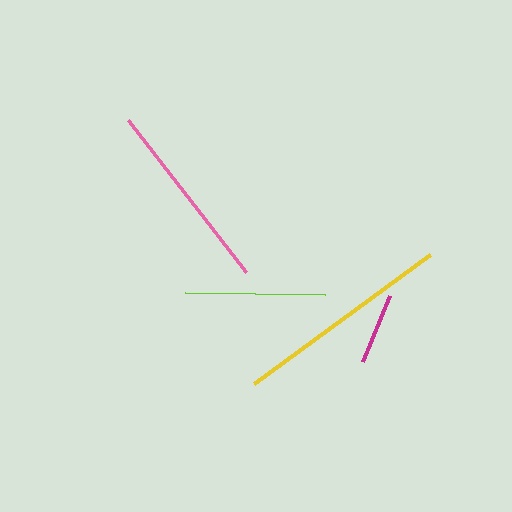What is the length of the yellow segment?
The yellow segment is approximately 218 pixels long.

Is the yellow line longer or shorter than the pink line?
The yellow line is longer than the pink line.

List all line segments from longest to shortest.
From longest to shortest: yellow, pink, lime, magenta.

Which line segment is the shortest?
The magenta line is the shortest at approximately 70 pixels.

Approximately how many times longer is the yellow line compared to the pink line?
The yellow line is approximately 1.1 times the length of the pink line.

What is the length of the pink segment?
The pink segment is approximately 192 pixels long.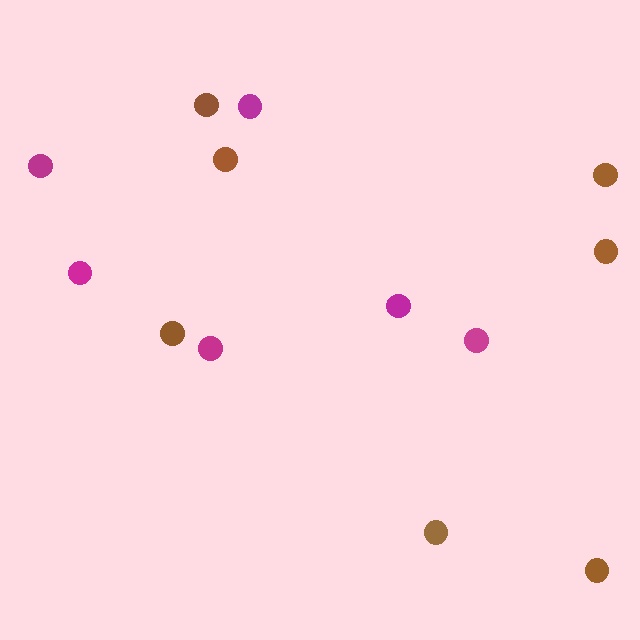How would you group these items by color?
There are 2 groups: one group of magenta circles (6) and one group of brown circles (7).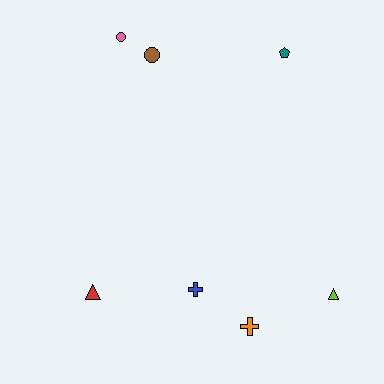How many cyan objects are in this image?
There are no cyan objects.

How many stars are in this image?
There are no stars.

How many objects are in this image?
There are 7 objects.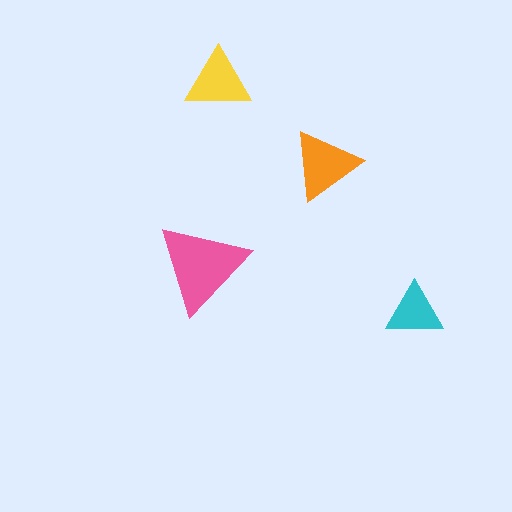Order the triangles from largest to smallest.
the pink one, the orange one, the yellow one, the cyan one.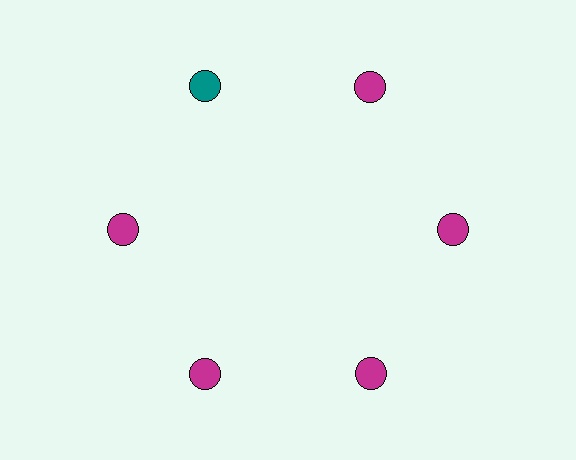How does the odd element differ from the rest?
It has a different color: teal instead of magenta.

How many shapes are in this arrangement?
There are 6 shapes arranged in a ring pattern.